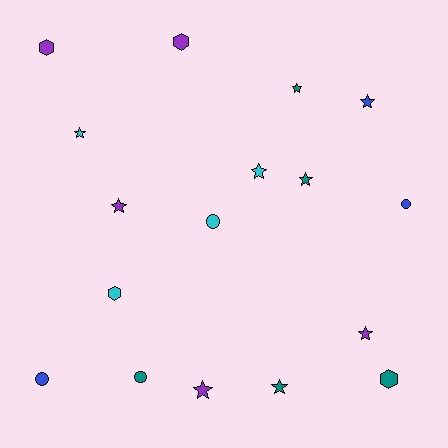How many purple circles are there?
There are no purple circles.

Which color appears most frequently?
Purple, with 5 objects.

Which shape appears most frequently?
Star, with 9 objects.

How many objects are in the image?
There are 17 objects.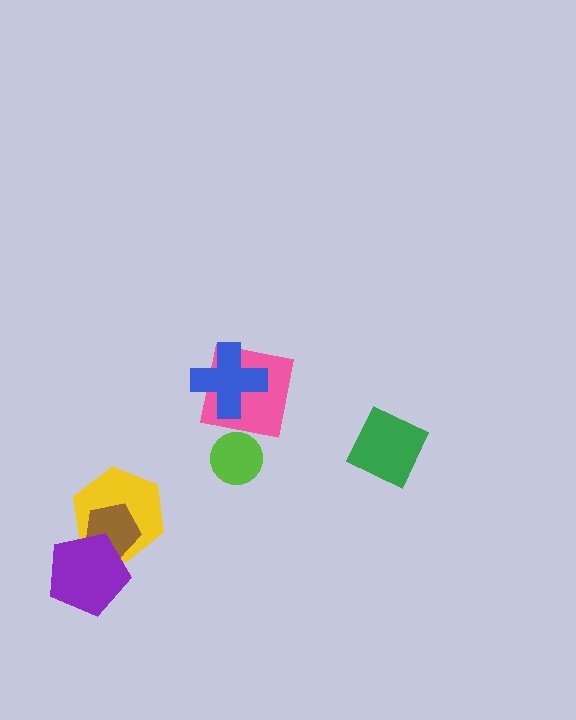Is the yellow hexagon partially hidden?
Yes, it is partially covered by another shape.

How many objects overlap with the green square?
0 objects overlap with the green square.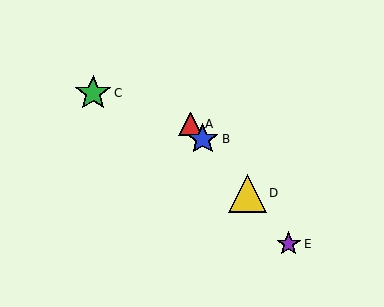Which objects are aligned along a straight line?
Objects A, B, D, E are aligned along a straight line.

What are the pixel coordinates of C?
Object C is at (93, 93).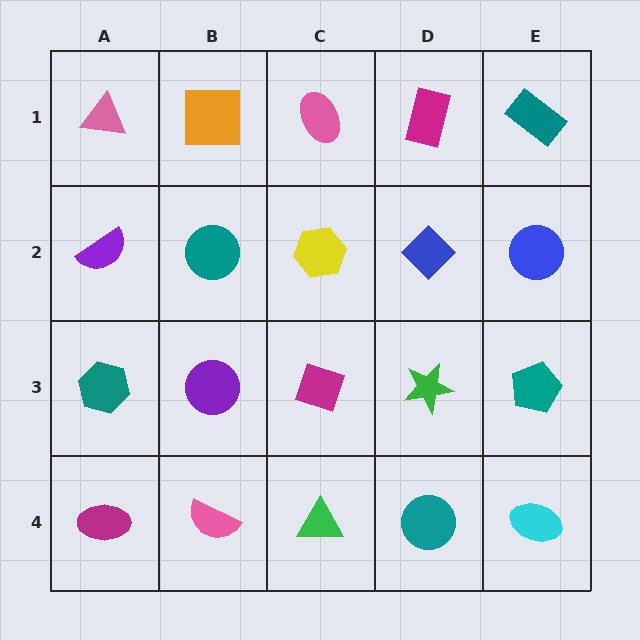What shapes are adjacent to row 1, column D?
A blue diamond (row 2, column D), a pink ellipse (row 1, column C), a teal rectangle (row 1, column E).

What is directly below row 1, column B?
A teal circle.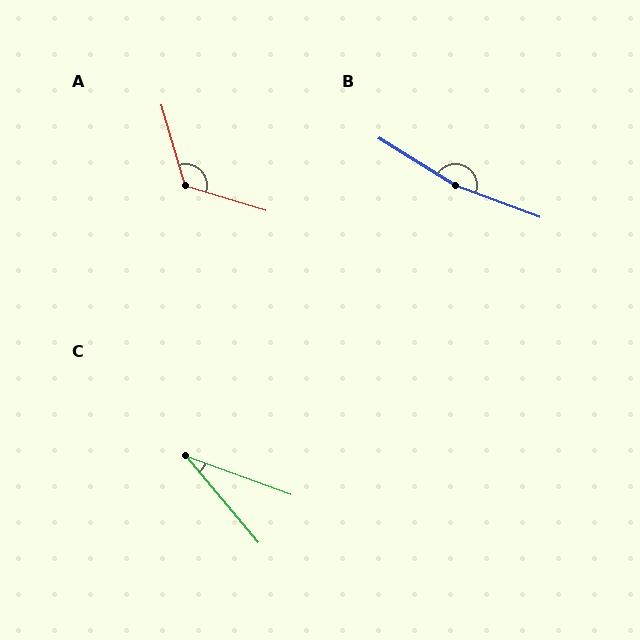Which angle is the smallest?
C, at approximately 30 degrees.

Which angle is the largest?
B, at approximately 169 degrees.